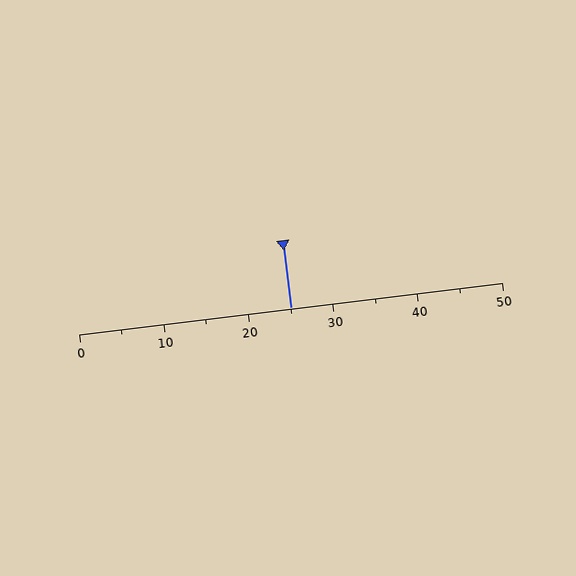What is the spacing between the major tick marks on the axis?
The major ticks are spaced 10 apart.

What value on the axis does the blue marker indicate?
The marker indicates approximately 25.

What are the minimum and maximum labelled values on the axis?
The axis runs from 0 to 50.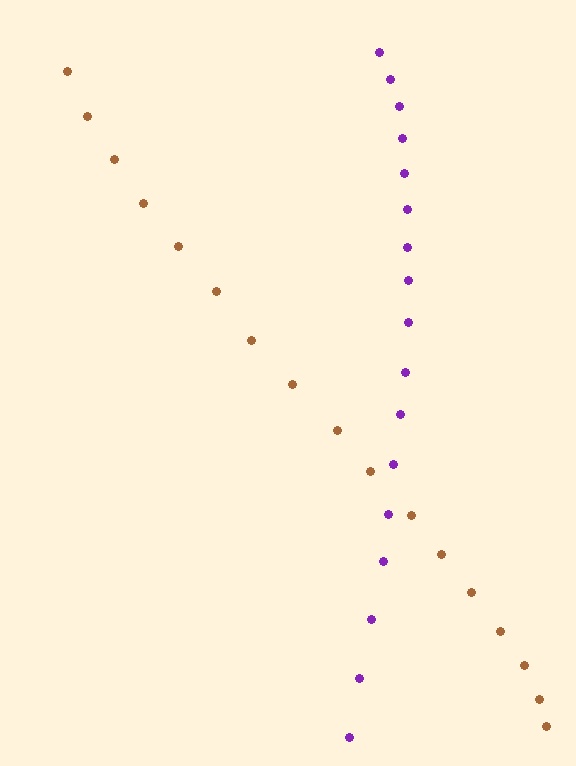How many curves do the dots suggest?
There are 2 distinct paths.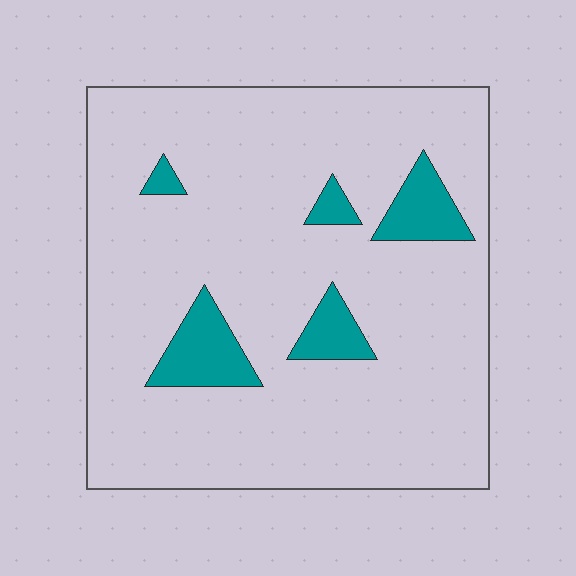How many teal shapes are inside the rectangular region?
5.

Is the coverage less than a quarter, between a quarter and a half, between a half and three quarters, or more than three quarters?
Less than a quarter.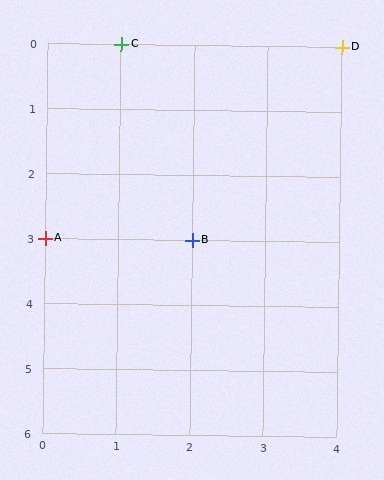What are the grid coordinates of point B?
Point B is at grid coordinates (2, 3).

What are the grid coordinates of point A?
Point A is at grid coordinates (0, 3).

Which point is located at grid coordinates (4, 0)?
Point D is at (4, 0).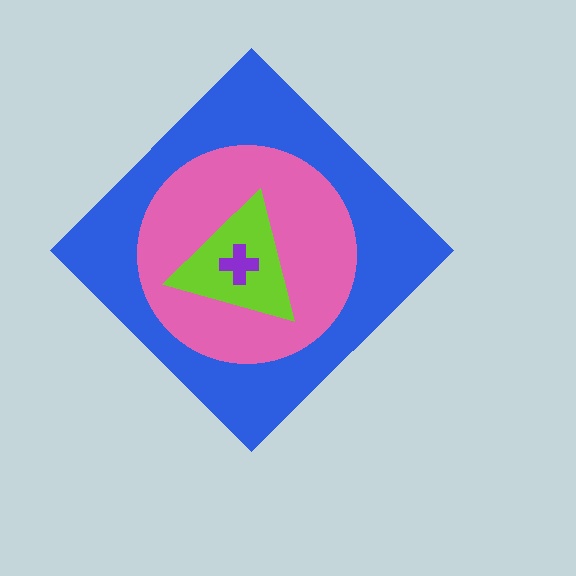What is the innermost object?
The purple cross.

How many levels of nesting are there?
4.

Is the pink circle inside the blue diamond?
Yes.